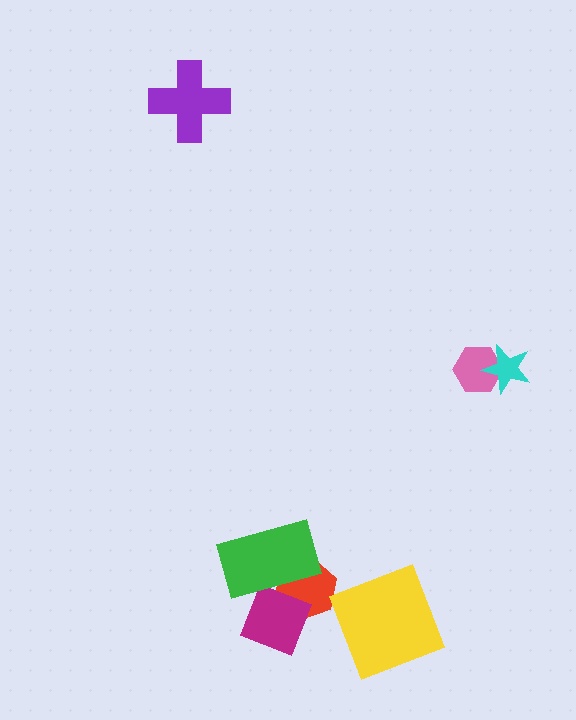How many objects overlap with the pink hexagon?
1 object overlaps with the pink hexagon.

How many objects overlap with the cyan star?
1 object overlaps with the cyan star.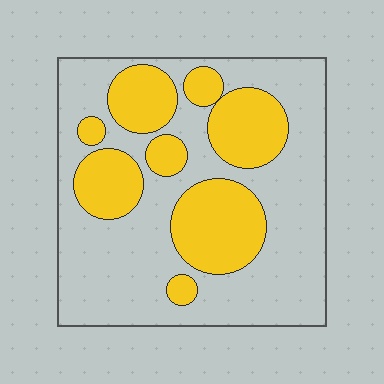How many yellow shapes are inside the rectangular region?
8.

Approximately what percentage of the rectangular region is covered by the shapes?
Approximately 35%.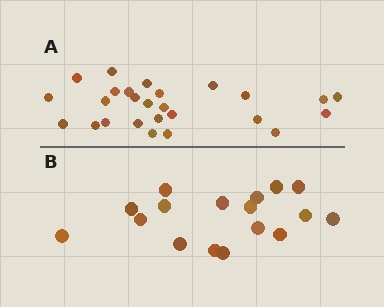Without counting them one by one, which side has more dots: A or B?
Region A (the top region) has more dots.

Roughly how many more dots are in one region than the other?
Region A has roughly 8 or so more dots than region B.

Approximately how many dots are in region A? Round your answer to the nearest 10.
About 30 dots. (The exact count is 26, which rounds to 30.)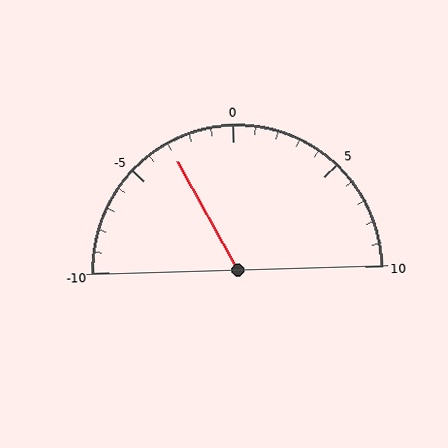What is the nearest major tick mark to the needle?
The nearest major tick mark is -5.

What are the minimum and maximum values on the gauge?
The gauge ranges from -10 to 10.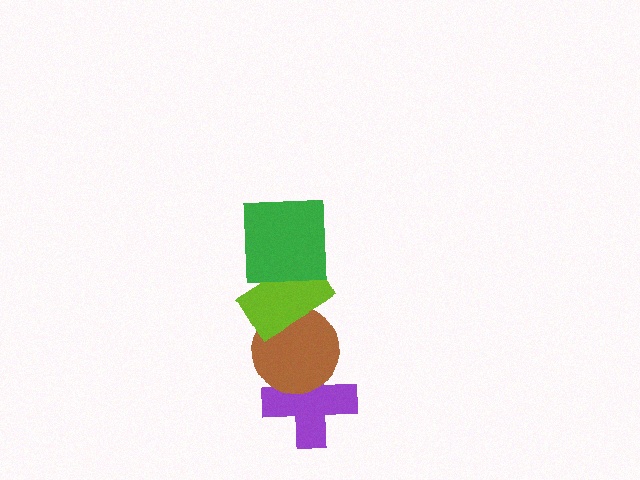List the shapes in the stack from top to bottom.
From top to bottom: the green square, the lime rectangle, the brown circle, the purple cross.